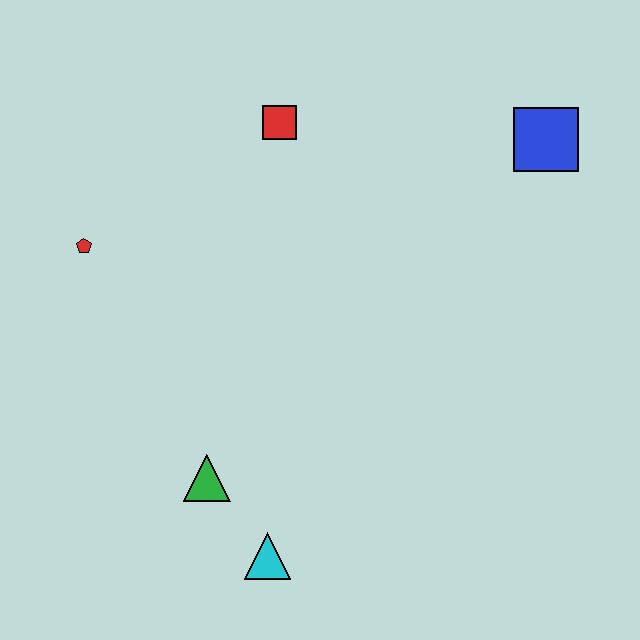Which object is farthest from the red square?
The cyan triangle is farthest from the red square.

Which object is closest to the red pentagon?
The red square is closest to the red pentagon.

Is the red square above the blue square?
Yes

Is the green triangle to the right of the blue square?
No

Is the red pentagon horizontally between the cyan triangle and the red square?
No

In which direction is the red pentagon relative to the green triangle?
The red pentagon is above the green triangle.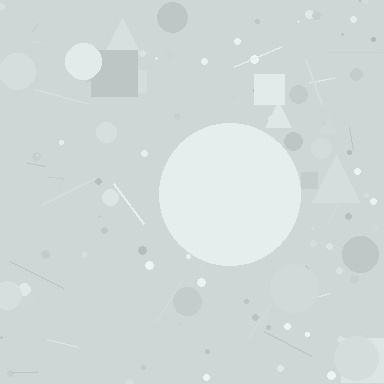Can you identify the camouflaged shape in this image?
The camouflaged shape is a circle.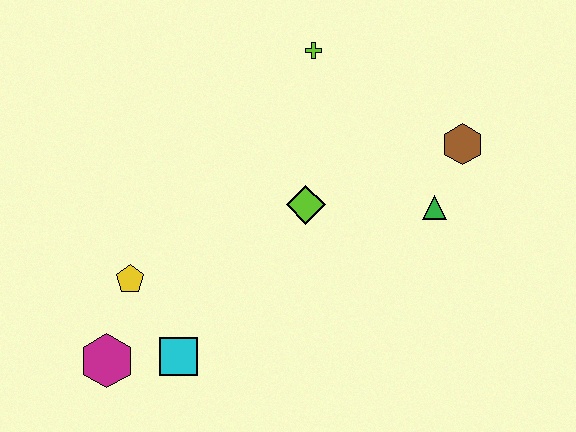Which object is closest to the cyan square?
The magenta hexagon is closest to the cyan square.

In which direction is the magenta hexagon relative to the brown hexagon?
The magenta hexagon is to the left of the brown hexagon.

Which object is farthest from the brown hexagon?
The magenta hexagon is farthest from the brown hexagon.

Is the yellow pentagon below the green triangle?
Yes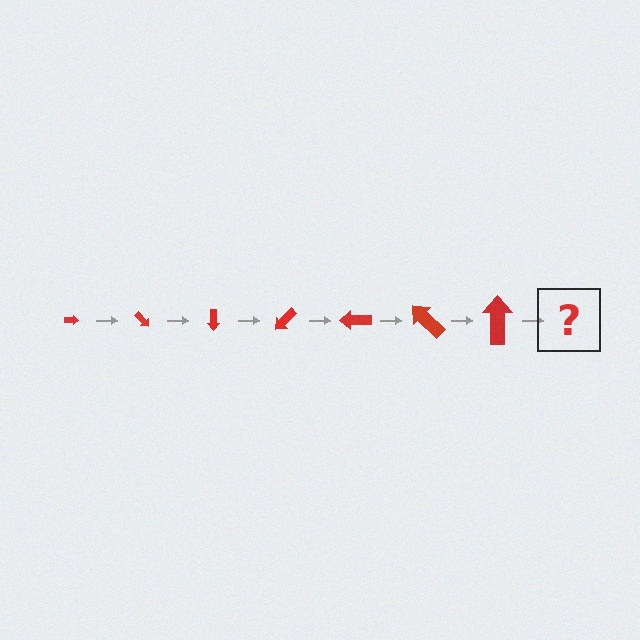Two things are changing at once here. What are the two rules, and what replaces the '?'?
The two rules are that the arrow grows larger each step and it rotates 45 degrees each step. The '?' should be an arrow, larger than the previous one and rotated 315 degrees from the start.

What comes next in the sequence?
The next element should be an arrow, larger than the previous one and rotated 315 degrees from the start.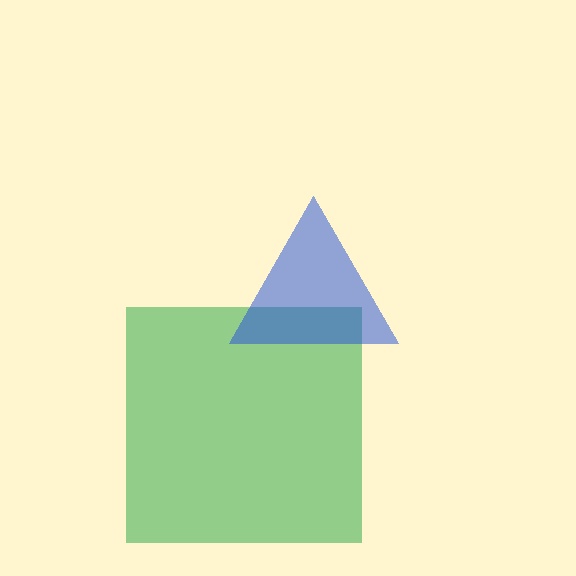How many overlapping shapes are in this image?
There are 2 overlapping shapes in the image.